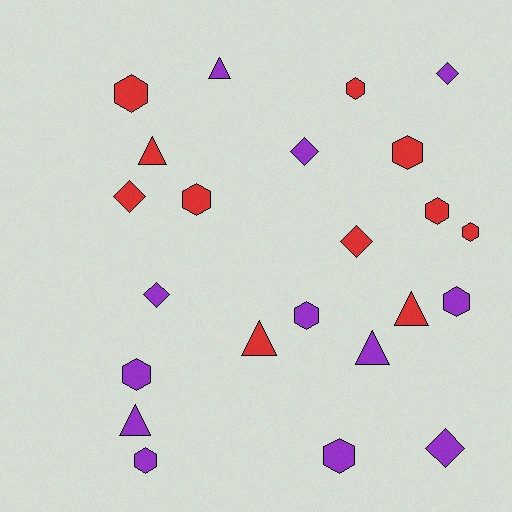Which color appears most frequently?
Purple, with 12 objects.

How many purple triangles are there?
There are 3 purple triangles.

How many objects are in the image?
There are 23 objects.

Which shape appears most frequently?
Hexagon, with 11 objects.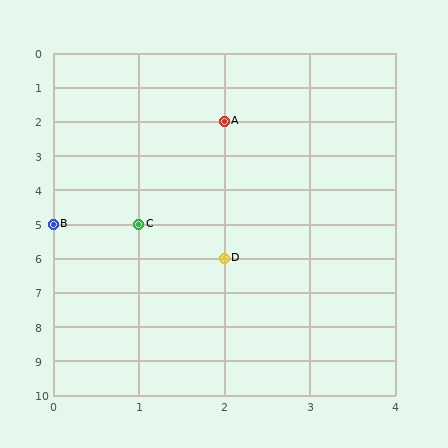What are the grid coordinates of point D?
Point D is at grid coordinates (2, 6).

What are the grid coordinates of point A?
Point A is at grid coordinates (2, 2).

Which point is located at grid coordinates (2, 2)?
Point A is at (2, 2).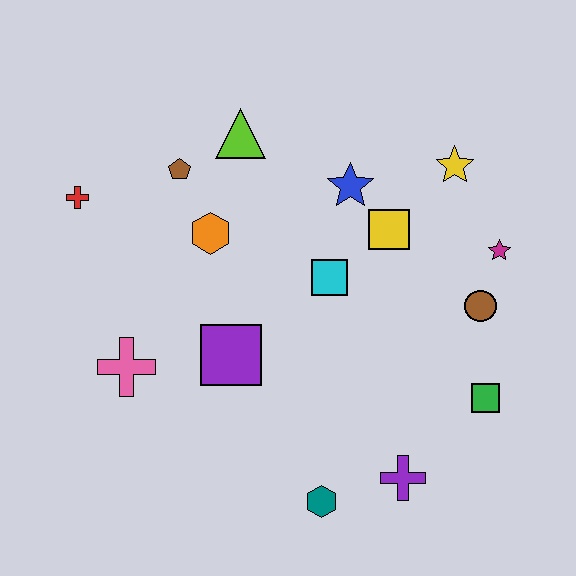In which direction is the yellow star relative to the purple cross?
The yellow star is above the purple cross.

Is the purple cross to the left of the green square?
Yes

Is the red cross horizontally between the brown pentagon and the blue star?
No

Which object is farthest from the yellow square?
The red cross is farthest from the yellow square.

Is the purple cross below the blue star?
Yes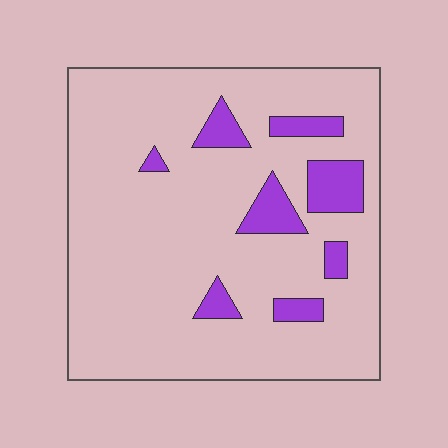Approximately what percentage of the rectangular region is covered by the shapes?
Approximately 15%.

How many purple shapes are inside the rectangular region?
8.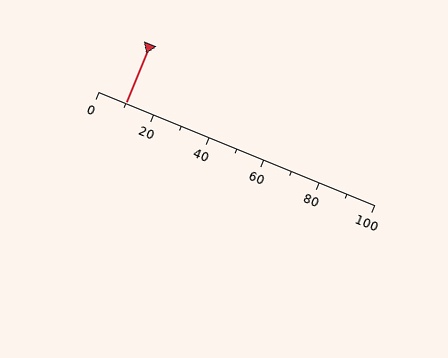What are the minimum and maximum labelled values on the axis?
The axis runs from 0 to 100.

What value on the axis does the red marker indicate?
The marker indicates approximately 10.